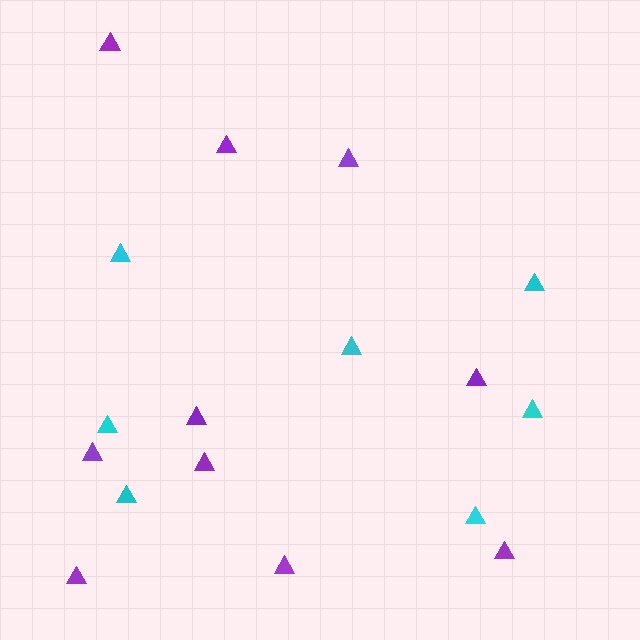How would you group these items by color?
There are 2 groups: one group of purple triangles (10) and one group of cyan triangles (7).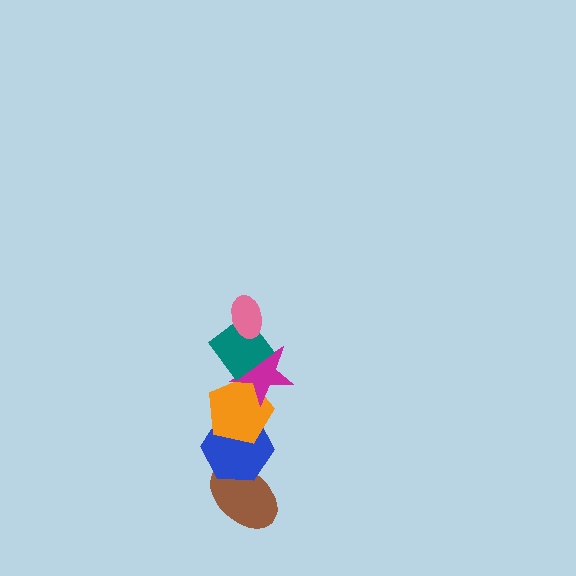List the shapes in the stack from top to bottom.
From top to bottom: the pink ellipse, the teal diamond, the magenta star, the orange pentagon, the blue hexagon, the brown ellipse.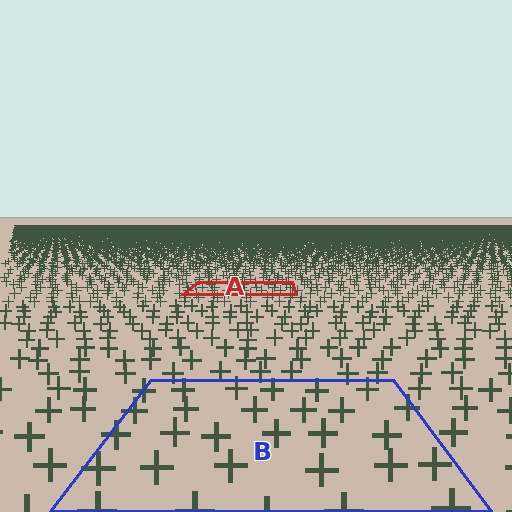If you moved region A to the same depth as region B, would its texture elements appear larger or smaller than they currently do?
They would appear larger. At a closer depth, the same texture elements are projected at a bigger on-screen size.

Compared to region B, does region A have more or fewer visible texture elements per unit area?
Region A has more texture elements per unit area — they are packed more densely because it is farther away.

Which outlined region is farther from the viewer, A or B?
Region A is farther from the viewer — the texture elements inside it appear smaller and more densely packed.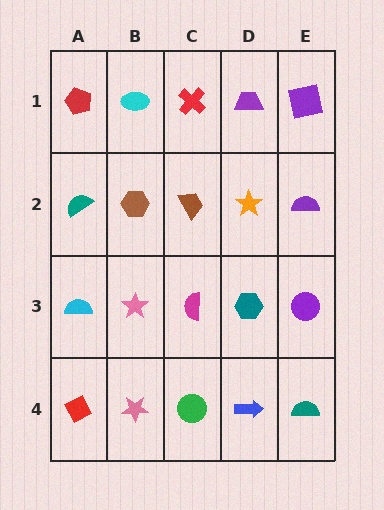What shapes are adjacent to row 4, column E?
A purple circle (row 3, column E), a blue arrow (row 4, column D).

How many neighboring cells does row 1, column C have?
3.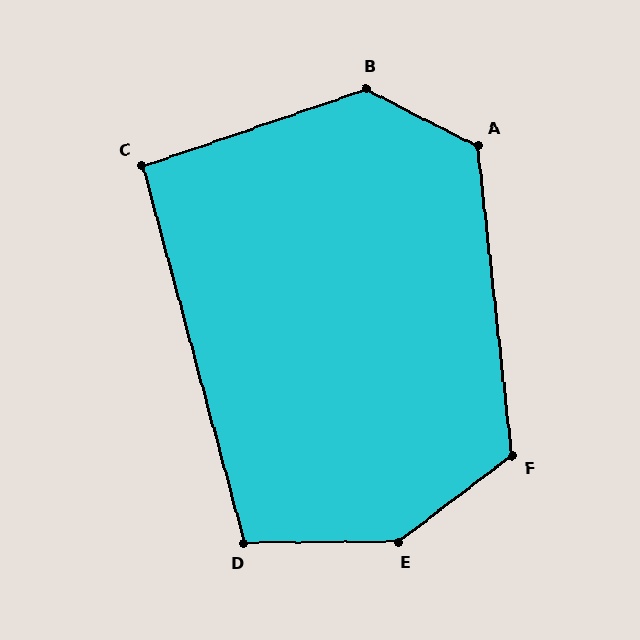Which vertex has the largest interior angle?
E, at approximately 143 degrees.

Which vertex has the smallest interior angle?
C, at approximately 94 degrees.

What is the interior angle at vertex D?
Approximately 105 degrees (obtuse).